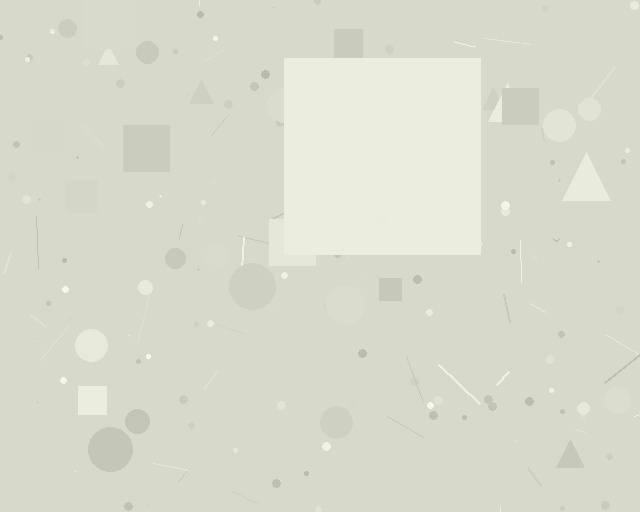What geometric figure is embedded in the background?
A square is embedded in the background.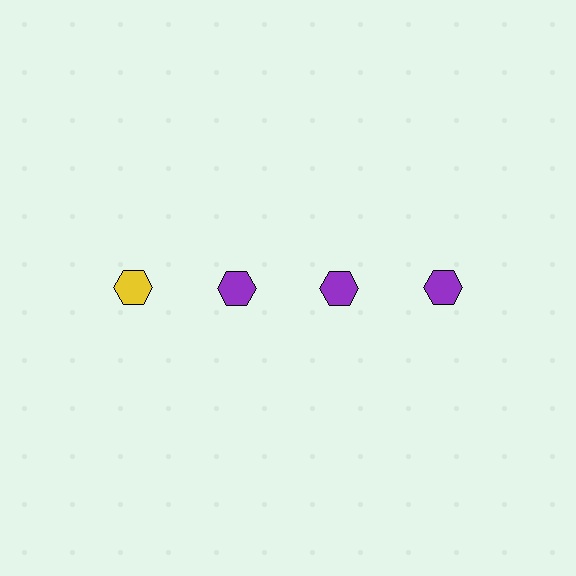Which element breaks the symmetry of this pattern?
The yellow hexagon in the top row, leftmost column breaks the symmetry. All other shapes are purple hexagons.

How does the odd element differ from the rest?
It has a different color: yellow instead of purple.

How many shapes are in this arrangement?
There are 4 shapes arranged in a grid pattern.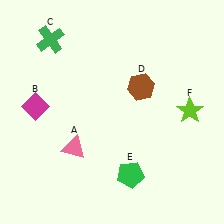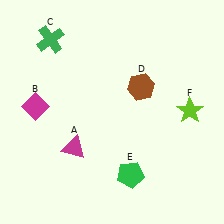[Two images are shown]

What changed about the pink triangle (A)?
In Image 1, A is pink. In Image 2, it changed to magenta.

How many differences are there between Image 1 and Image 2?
There is 1 difference between the two images.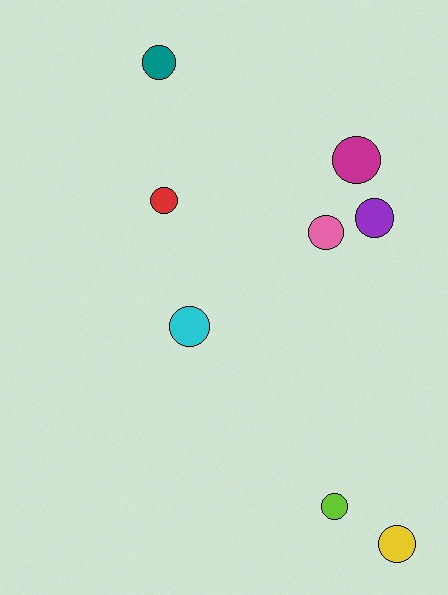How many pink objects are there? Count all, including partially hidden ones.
There is 1 pink object.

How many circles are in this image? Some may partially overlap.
There are 8 circles.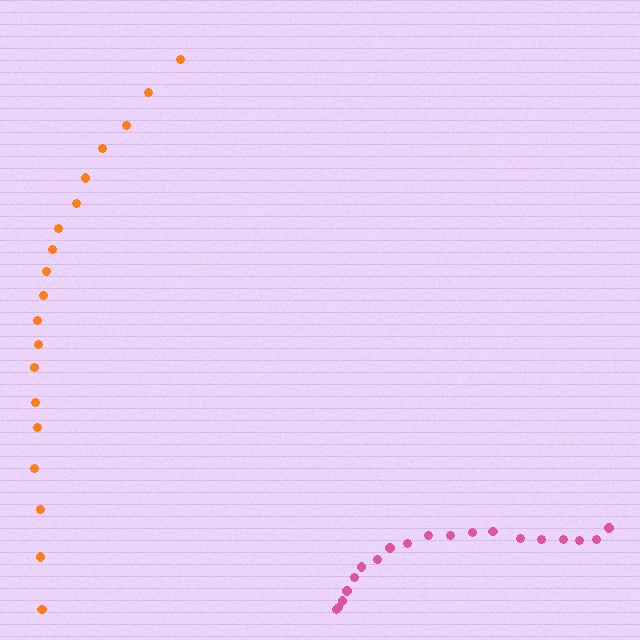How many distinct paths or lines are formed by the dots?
There are 2 distinct paths.